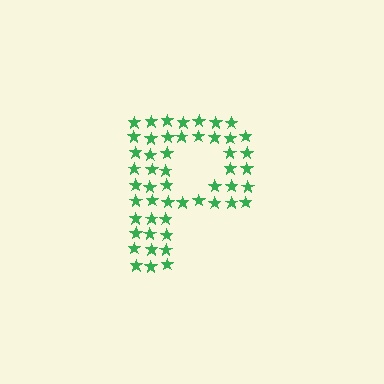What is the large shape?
The large shape is the letter P.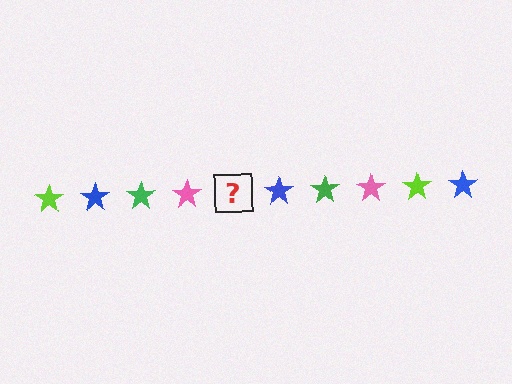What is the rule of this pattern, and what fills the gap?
The rule is that the pattern cycles through lime, blue, green, pink stars. The gap should be filled with a lime star.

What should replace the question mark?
The question mark should be replaced with a lime star.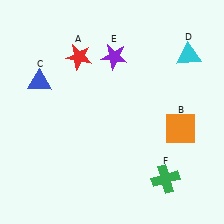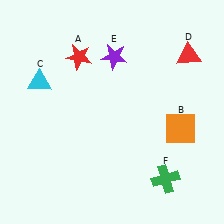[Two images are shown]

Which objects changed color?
C changed from blue to cyan. D changed from cyan to red.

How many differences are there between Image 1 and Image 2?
There are 2 differences between the two images.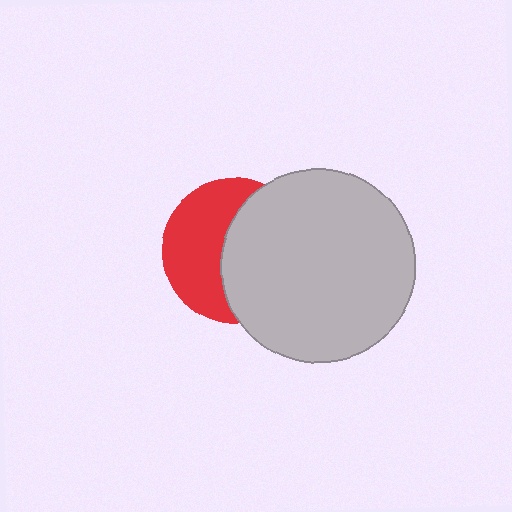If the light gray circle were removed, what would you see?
You would see the complete red circle.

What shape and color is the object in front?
The object in front is a light gray circle.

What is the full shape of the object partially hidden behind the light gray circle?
The partially hidden object is a red circle.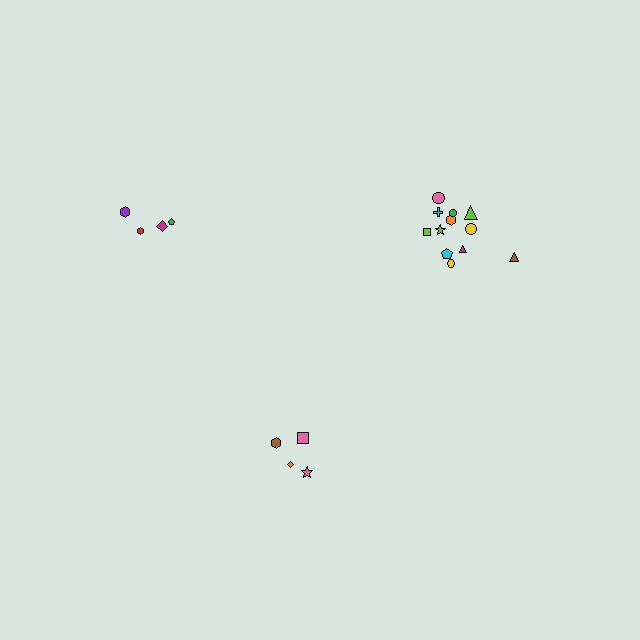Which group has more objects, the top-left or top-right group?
The top-right group.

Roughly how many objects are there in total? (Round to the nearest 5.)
Roughly 20 objects in total.